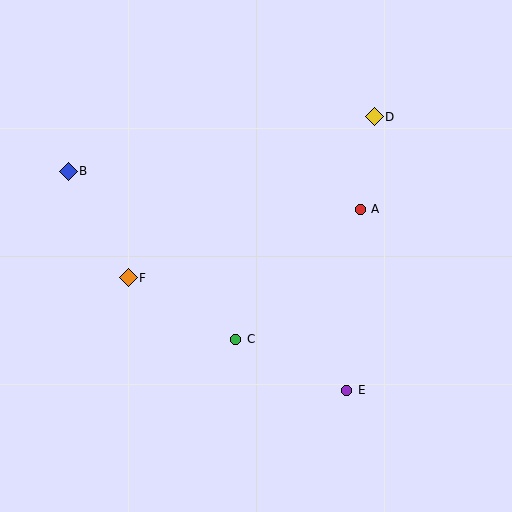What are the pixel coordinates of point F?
Point F is at (128, 278).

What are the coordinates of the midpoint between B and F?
The midpoint between B and F is at (98, 224).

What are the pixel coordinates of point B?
Point B is at (68, 171).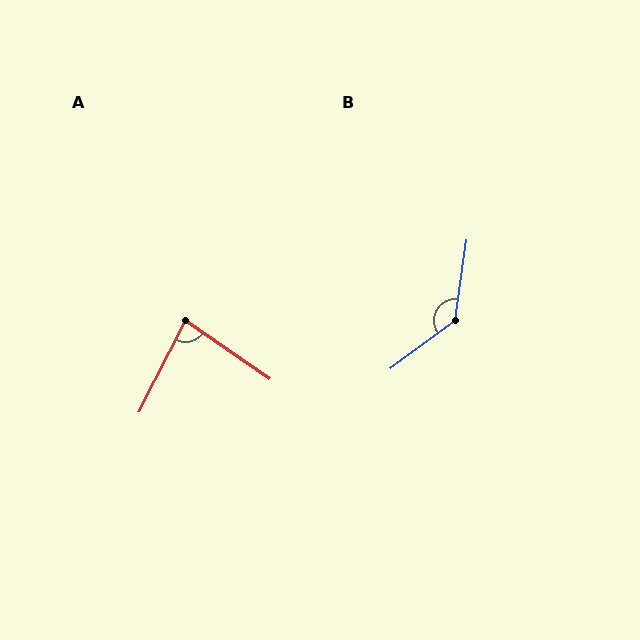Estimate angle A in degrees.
Approximately 82 degrees.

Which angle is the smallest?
A, at approximately 82 degrees.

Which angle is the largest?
B, at approximately 135 degrees.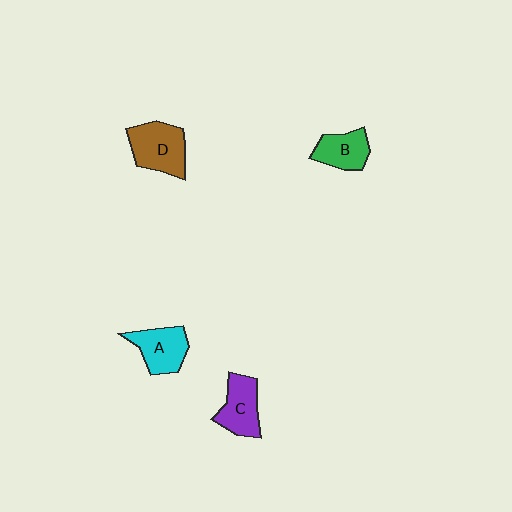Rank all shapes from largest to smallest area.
From largest to smallest: D (brown), A (cyan), C (purple), B (green).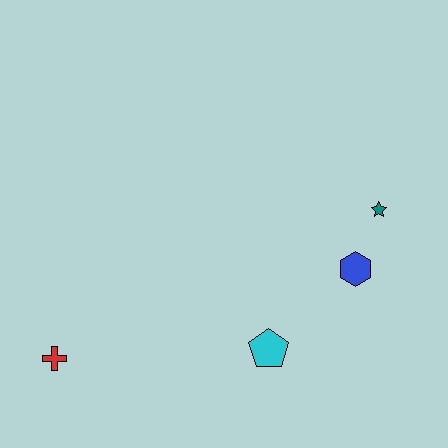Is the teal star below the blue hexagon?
No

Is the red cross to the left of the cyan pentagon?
Yes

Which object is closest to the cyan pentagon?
The blue hexagon is closest to the cyan pentagon.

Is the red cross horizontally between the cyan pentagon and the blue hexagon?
No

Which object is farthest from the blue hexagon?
The red cross is farthest from the blue hexagon.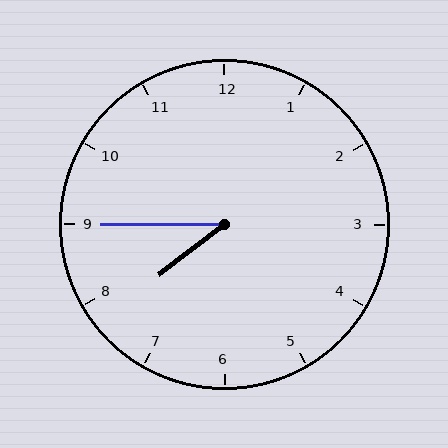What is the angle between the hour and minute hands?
Approximately 38 degrees.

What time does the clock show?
7:45.